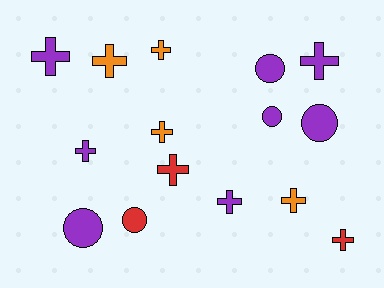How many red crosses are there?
There are 2 red crosses.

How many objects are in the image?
There are 15 objects.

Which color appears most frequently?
Purple, with 8 objects.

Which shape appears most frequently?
Cross, with 10 objects.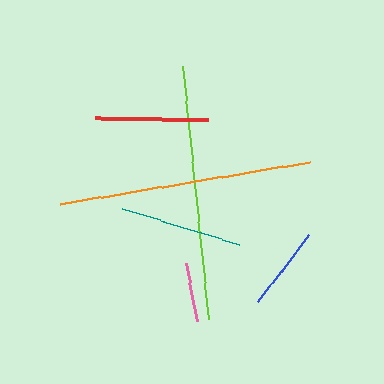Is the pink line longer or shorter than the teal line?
The teal line is longer than the pink line.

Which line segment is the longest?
The lime line is the longest at approximately 254 pixels.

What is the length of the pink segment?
The pink segment is approximately 60 pixels long.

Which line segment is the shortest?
The pink line is the shortest at approximately 60 pixels.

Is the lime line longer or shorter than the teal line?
The lime line is longer than the teal line.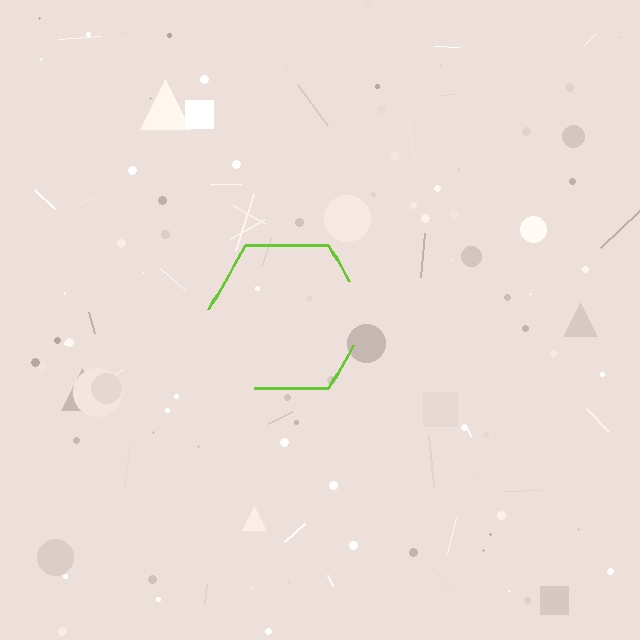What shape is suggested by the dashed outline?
The dashed outline suggests a hexagon.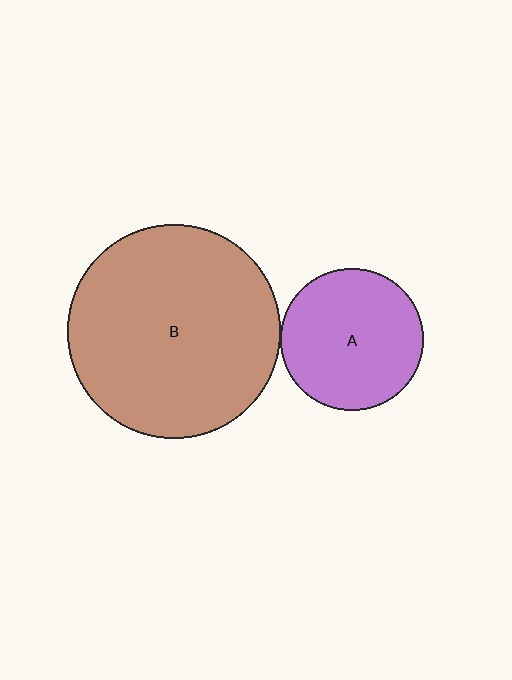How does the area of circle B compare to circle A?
Approximately 2.3 times.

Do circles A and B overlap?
Yes.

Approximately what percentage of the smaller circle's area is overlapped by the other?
Approximately 5%.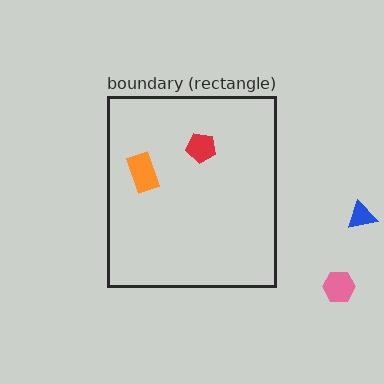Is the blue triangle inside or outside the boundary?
Outside.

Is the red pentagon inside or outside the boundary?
Inside.